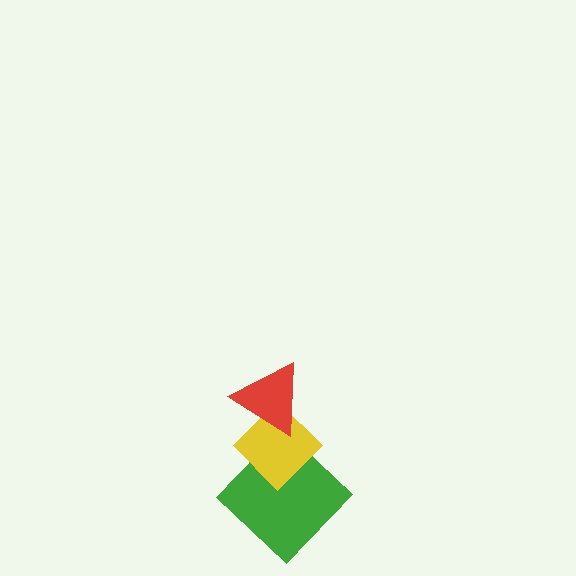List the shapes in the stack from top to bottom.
From top to bottom: the red triangle, the yellow diamond, the green diamond.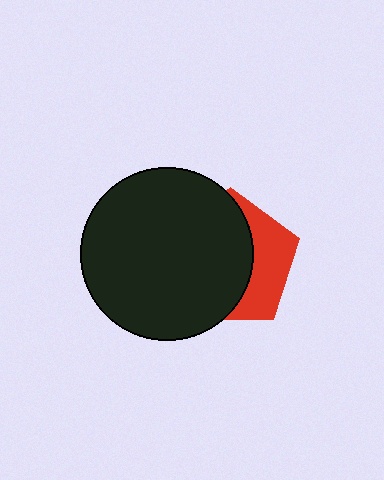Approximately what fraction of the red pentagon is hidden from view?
Roughly 65% of the red pentagon is hidden behind the black circle.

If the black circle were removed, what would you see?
You would see the complete red pentagon.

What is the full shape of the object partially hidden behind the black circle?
The partially hidden object is a red pentagon.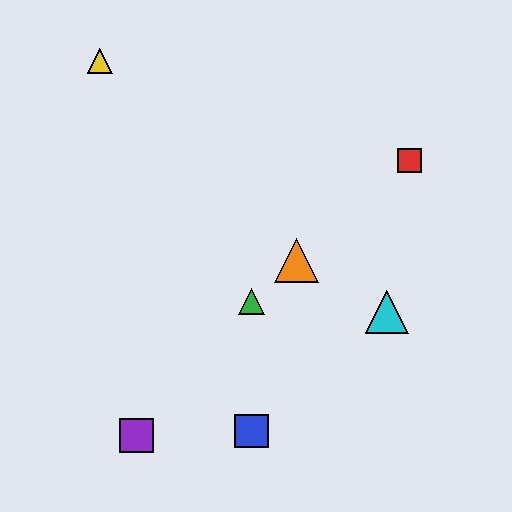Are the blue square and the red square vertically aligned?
No, the blue square is at x≈252 and the red square is at x≈409.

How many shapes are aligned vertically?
2 shapes (the blue square, the green triangle) are aligned vertically.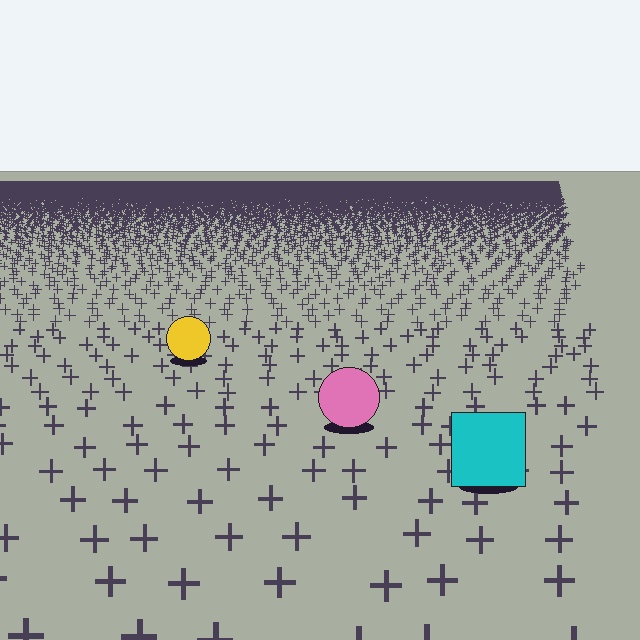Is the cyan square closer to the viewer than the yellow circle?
Yes. The cyan square is closer — you can tell from the texture gradient: the ground texture is coarser near it.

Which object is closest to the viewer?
The cyan square is closest. The texture marks near it are larger and more spread out.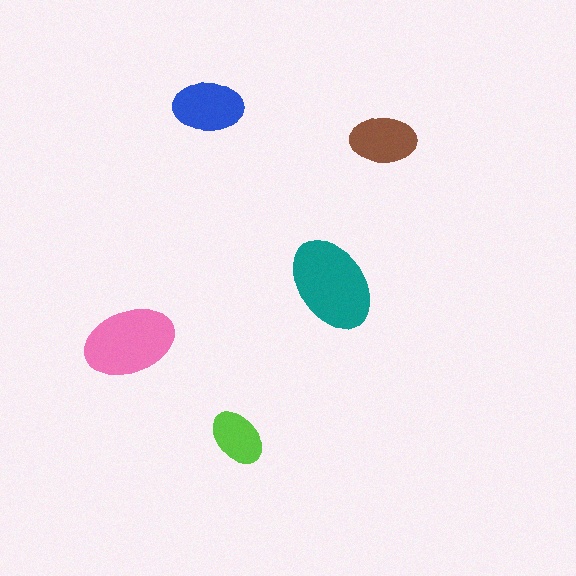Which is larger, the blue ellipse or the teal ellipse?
The teal one.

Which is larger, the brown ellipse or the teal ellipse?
The teal one.